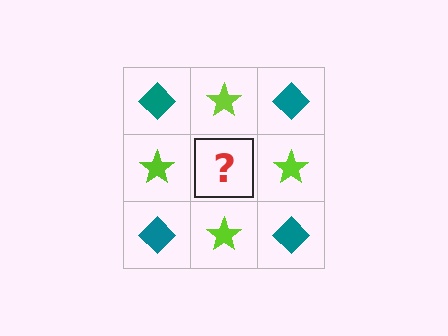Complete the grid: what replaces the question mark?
The question mark should be replaced with a teal diamond.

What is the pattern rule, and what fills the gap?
The rule is that it alternates teal diamond and lime star in a checkerboard pattern. The gap should be filled with a teal diamond.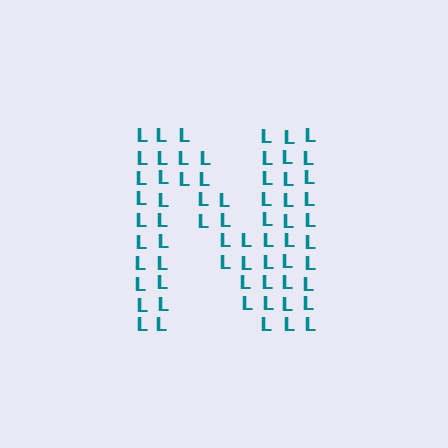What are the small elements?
The small elements are letter L's.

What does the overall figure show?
The overall figure shows the letter N.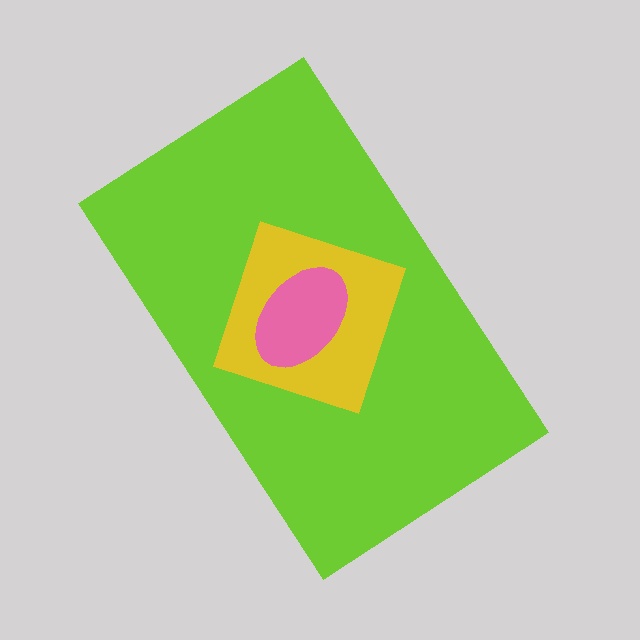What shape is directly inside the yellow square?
The pink ellipse.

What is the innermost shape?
The pink ellipse.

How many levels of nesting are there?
3.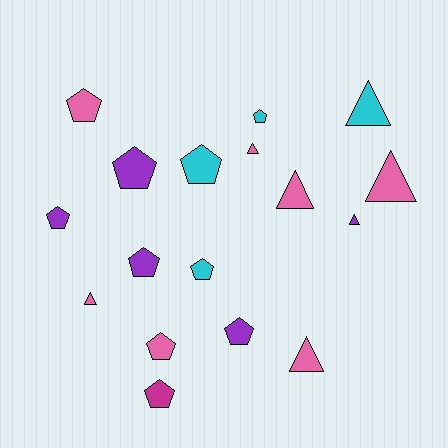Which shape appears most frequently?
Pentagon, with 10 objects.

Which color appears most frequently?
Pink, with 7 objects.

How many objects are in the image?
There are 17 objects.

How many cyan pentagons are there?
There are 3 cyan pentagons.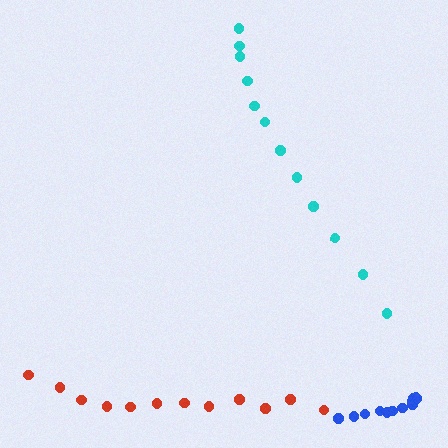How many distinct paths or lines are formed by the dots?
There are 3 distinct paths.